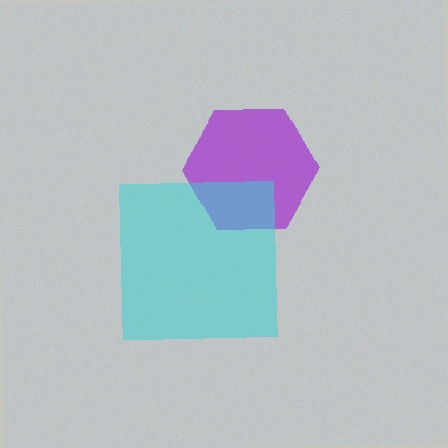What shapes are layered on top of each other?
The layered shapes are: a purple hexagon, a cyan square.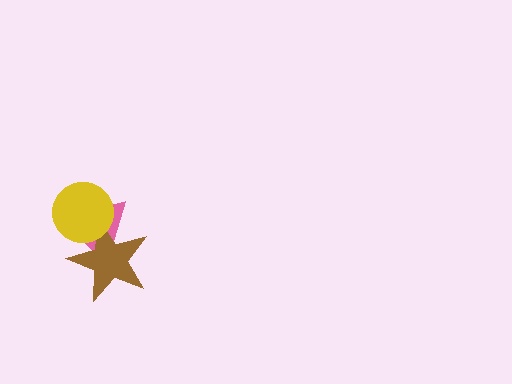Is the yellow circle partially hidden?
No, no other shape covers it.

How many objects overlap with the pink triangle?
2 objects overlap with the pink triangle.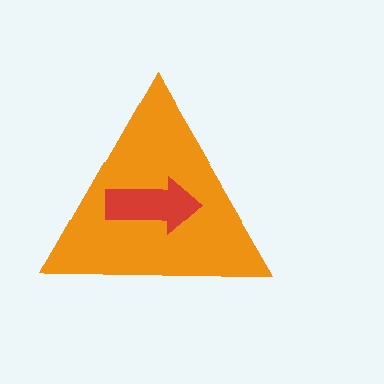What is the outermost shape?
The orange triangle.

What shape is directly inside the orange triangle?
The red arrow.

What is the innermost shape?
The red arrow.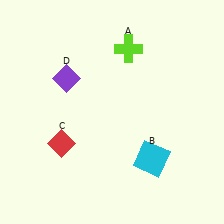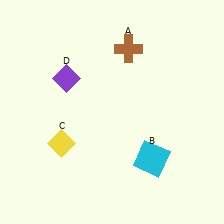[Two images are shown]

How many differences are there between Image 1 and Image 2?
There are 2 differences between the two images.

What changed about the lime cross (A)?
In Image 1, A is lime. In Image 2, it changed to brown.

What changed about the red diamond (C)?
In Image 1, C is red. In Image 2, it changed to yellow.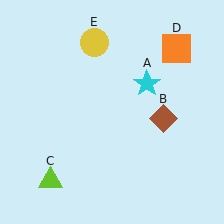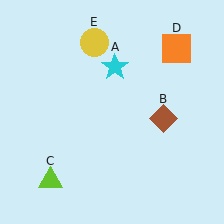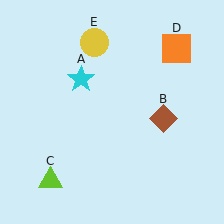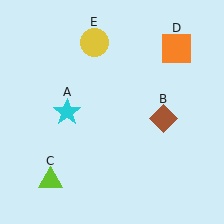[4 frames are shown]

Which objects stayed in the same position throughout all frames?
Brown diamond (object B) and lime triangle (object C) and orange square (object D) and yellow circle (object E) remained stationary.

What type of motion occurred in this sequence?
The cyan star (object A) rotated counterclockwise around the center of the scene.